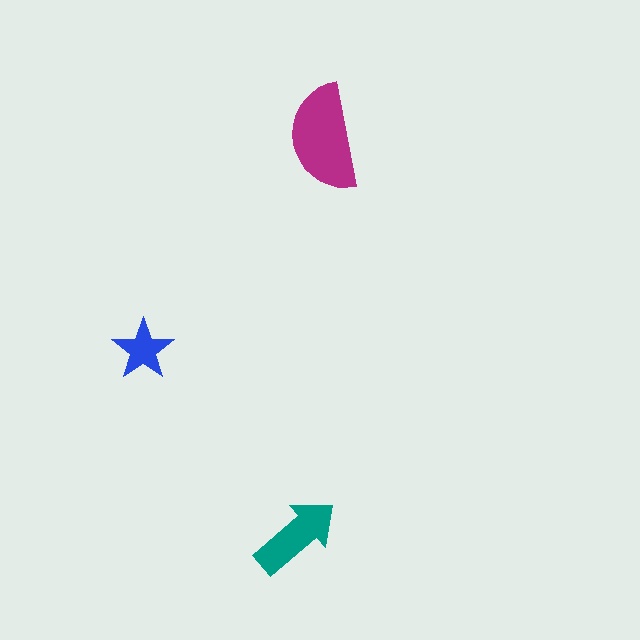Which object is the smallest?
The blue star.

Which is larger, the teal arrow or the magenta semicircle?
The magenta semicircle.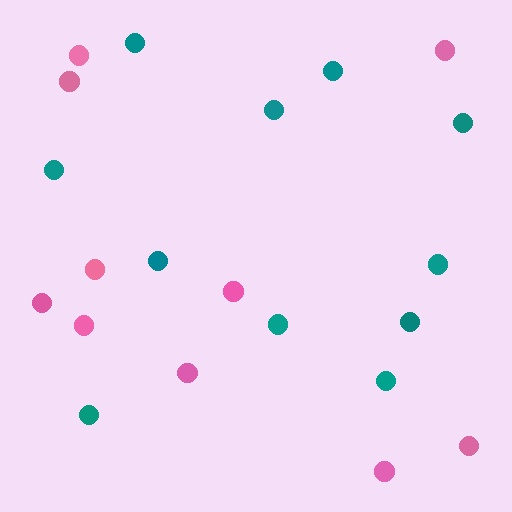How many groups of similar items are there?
There are 2 groups: one group of pink circles (10) and one group of teal circles (11).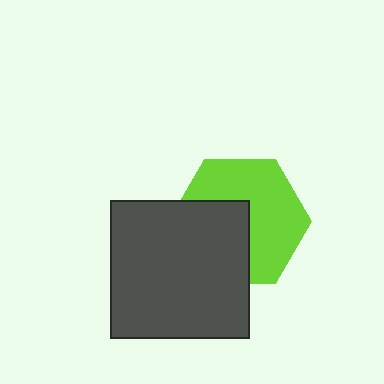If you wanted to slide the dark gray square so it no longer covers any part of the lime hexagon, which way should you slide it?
Slide it toward the lower-left — that is the most direct way to separate the two shapes.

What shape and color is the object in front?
The object in front is a dark gray square.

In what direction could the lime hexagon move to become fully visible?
The lime hexagon could move toward the upper-right. That would shift it out from behind the dark gray square entirely.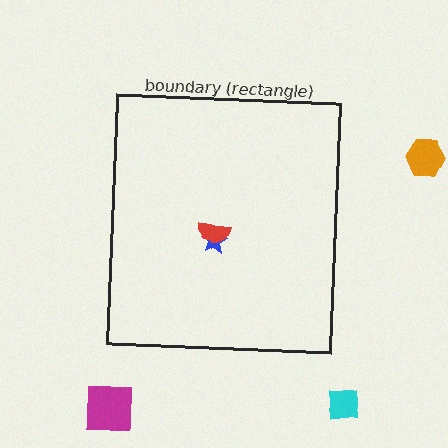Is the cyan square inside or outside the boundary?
Outside.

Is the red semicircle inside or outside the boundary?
Inside.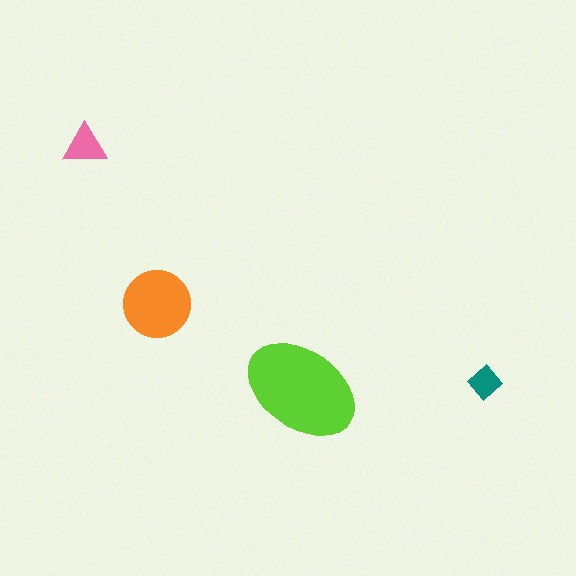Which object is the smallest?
The teal diamond.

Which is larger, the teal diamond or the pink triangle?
The pink triangle.